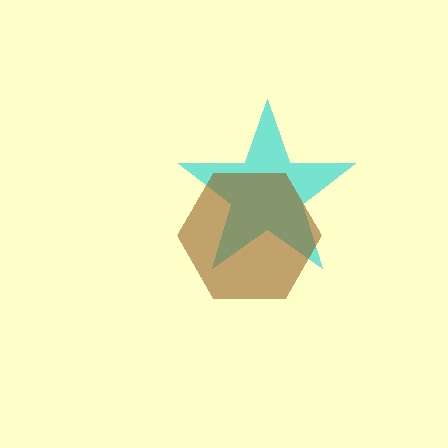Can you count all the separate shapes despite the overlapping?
Yes, there are 2 separate shapes.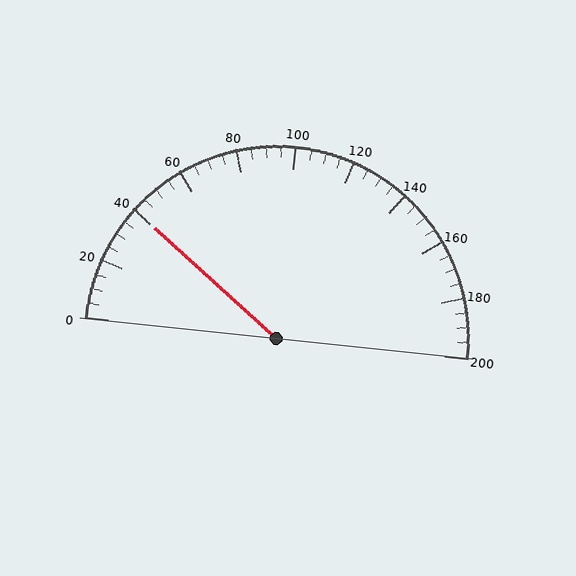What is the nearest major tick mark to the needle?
The nearest major tick mark is 40.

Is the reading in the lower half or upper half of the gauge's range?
The reading is in the lower half of the range (0 to 200).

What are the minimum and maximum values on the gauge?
The gauge ranges from 0 to 200.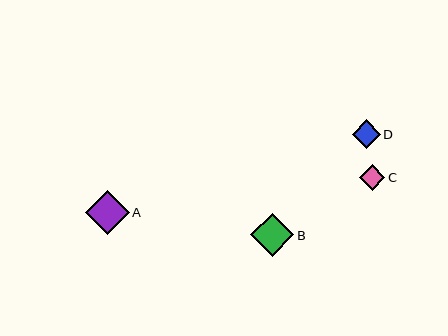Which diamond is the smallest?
Diamond C is the smallest with a size of approximately 25 pixels.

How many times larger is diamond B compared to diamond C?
Diamond B is approximately 1.7 times the size of diamond C.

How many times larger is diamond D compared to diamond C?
Diamond D is approximately 1.1 times the size of diamond C.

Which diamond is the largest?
Diamond A is the largest with a size of approximately 43 pixels.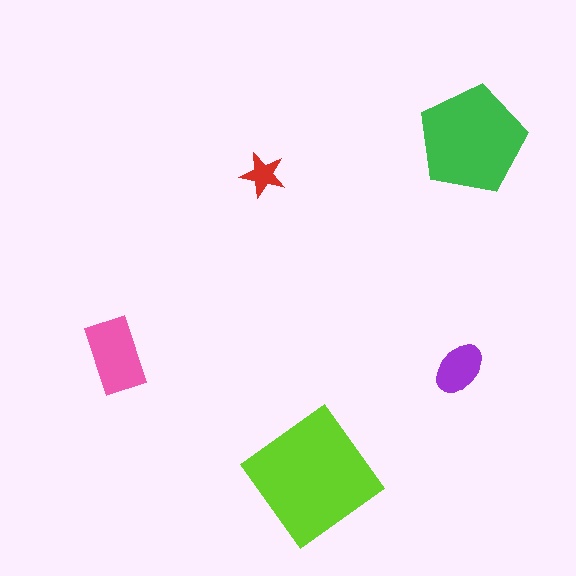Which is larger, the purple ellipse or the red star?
The purple ellipse.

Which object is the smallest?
The red star.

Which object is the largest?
The lime diamond.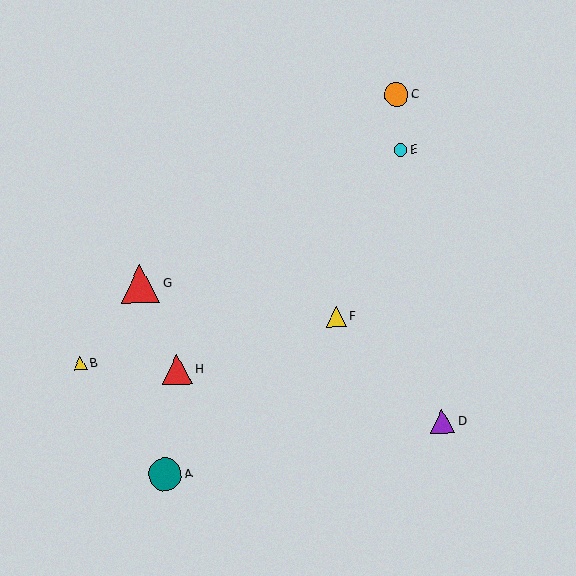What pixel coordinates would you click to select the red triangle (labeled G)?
Click at (141, 284) to select the red triangle G.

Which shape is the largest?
The red triangle (labeled G) is the largest.